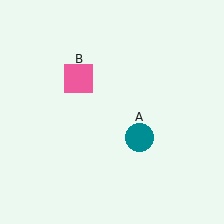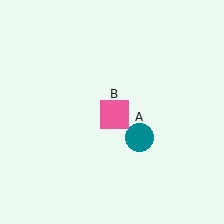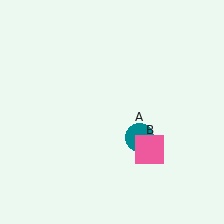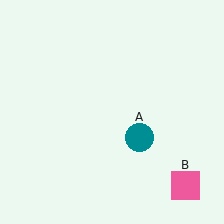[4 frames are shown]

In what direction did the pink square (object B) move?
The pink square (object B) moved down and to the right.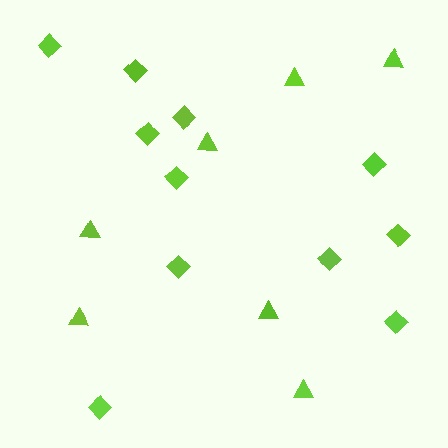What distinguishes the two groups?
There are 2 groups: one group of triangles (7) and one group of diamonds (11).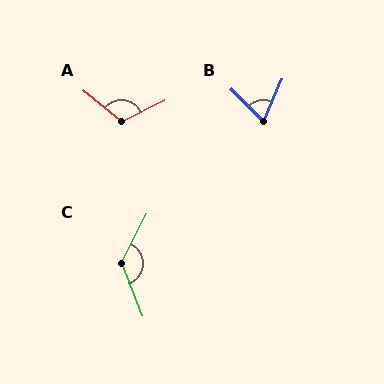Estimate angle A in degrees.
Approximately 115 degrees.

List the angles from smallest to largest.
B (69°), A (115°), C (132°).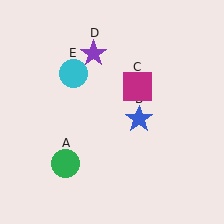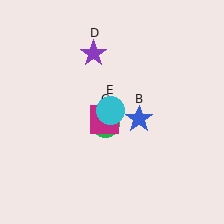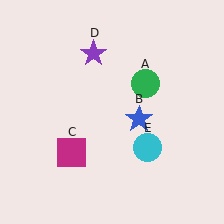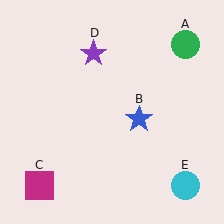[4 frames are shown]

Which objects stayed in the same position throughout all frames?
Blue star (object B) and purple star (object D) remained stationary.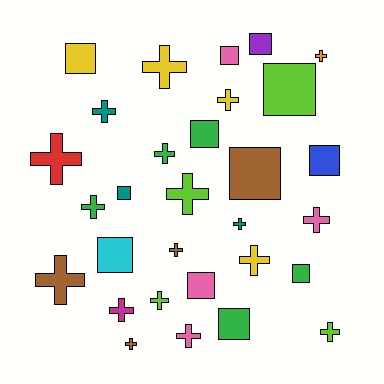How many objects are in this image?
There are 30 objects.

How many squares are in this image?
There are 12 squares.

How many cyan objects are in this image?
There is 1 cyan object.